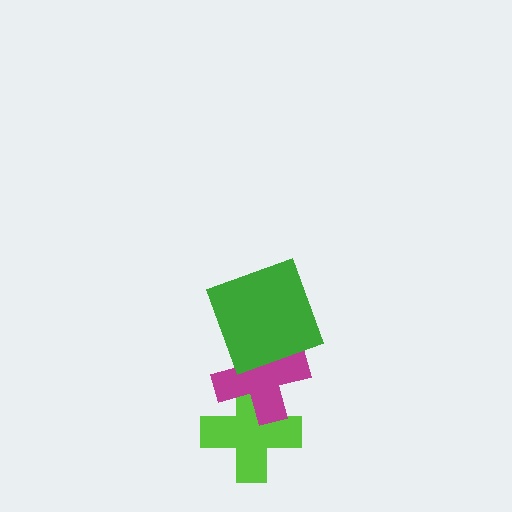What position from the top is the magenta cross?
The magenta cross is 2nd from the top.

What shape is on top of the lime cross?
The magenta cross is on top of the lime cross.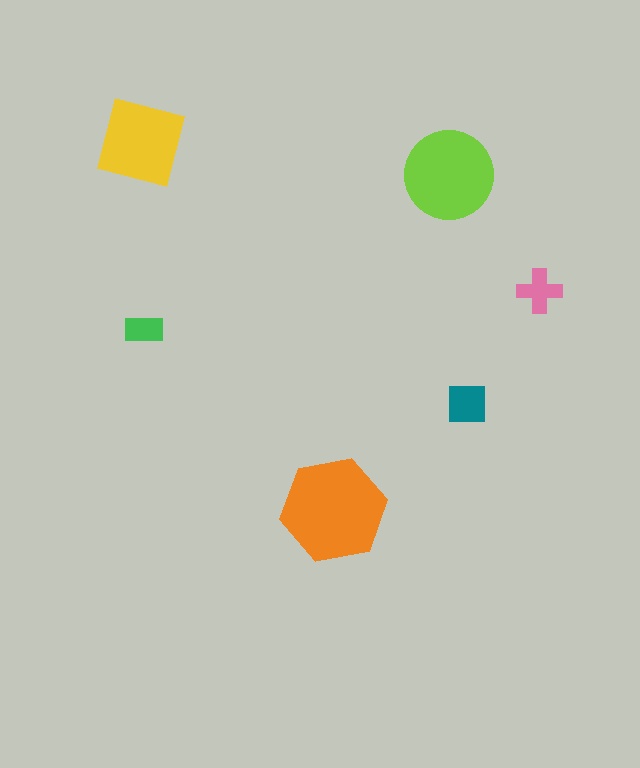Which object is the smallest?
The green rectangle.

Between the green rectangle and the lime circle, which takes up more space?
The lime circle.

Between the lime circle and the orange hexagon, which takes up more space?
The orange hexagon.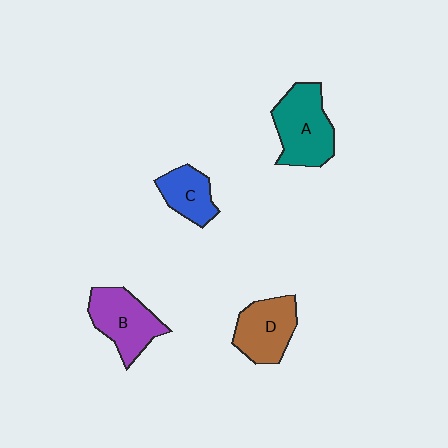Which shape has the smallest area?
Shape C (blue).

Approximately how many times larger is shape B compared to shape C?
Approximately 1.5 times.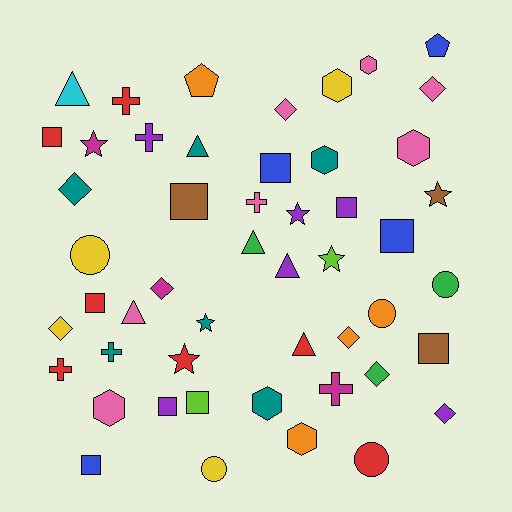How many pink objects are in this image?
There are 7 pink objects.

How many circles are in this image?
There are 5 circles.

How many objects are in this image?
There are 50 objects.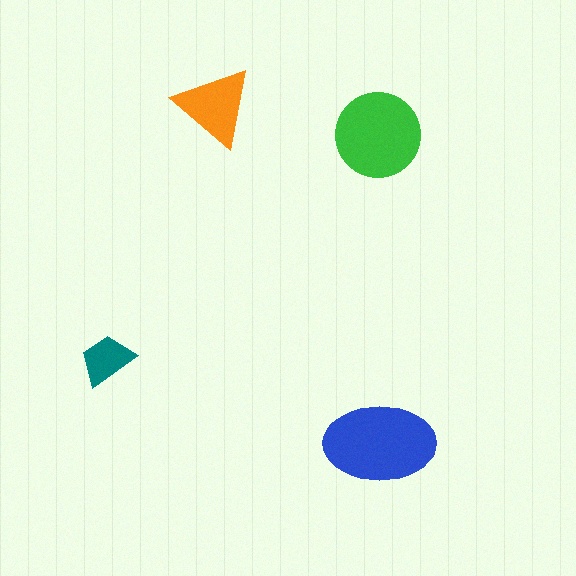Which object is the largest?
The blue ellipse.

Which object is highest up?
The orange triangle is topmost.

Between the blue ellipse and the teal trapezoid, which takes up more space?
The blue ellipse.